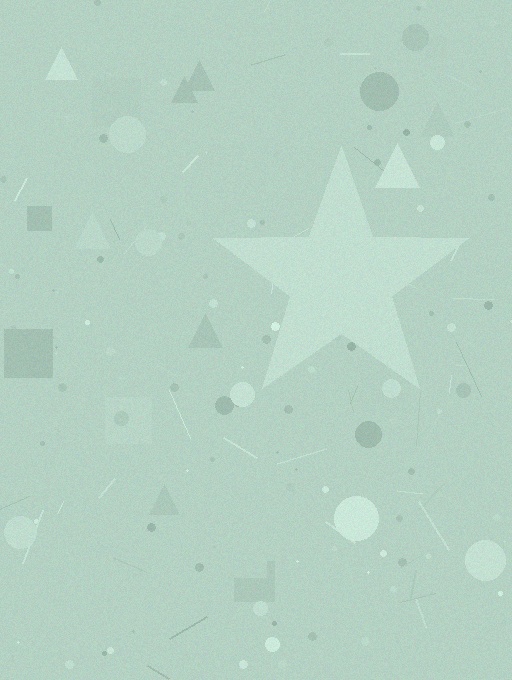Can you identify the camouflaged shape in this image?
The camouflaged shape is a star.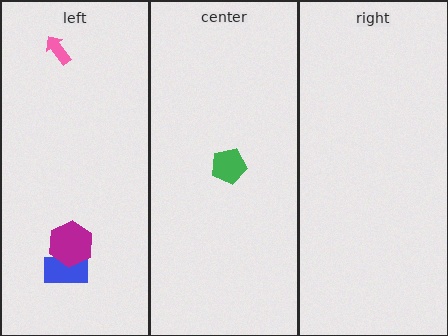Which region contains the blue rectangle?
The left region.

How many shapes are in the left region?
3.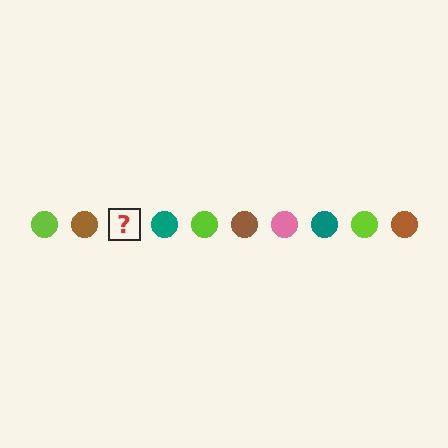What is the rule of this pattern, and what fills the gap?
The rule is that the pattern cycles through lime, brown, pink, teal circles. The gap should be filled with a pink circle.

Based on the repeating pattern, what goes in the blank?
The blank should be a pink circle.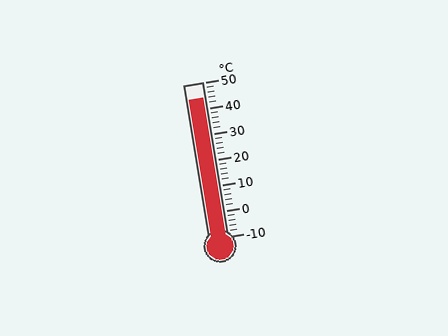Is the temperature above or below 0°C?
The temperature is above 0°C.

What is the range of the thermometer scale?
The thermometer scale ranges from -10°C to 50°C.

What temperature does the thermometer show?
The thermometer shows approximately 44°C.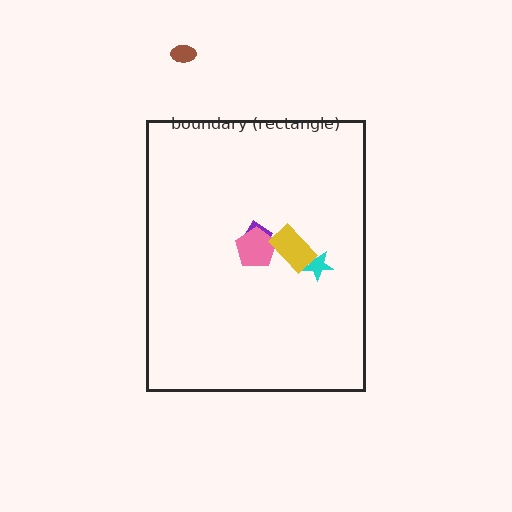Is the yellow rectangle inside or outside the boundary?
Inside.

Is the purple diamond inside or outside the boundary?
Inside.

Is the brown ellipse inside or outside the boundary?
Outside.